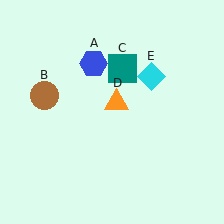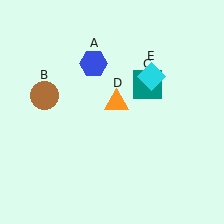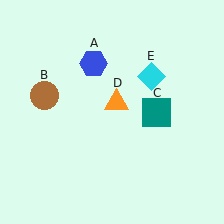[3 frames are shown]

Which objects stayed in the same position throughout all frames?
Blue hexagon (object A) and brown circle (object B) and orange triangle (object D) and cyan diamond (object E) remained stationary.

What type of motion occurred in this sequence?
The teal square (object C) rotated clockwise around the center of the scene.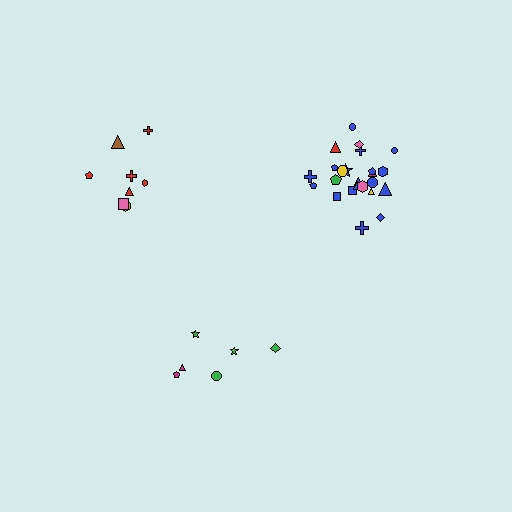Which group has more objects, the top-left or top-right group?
The top-right group.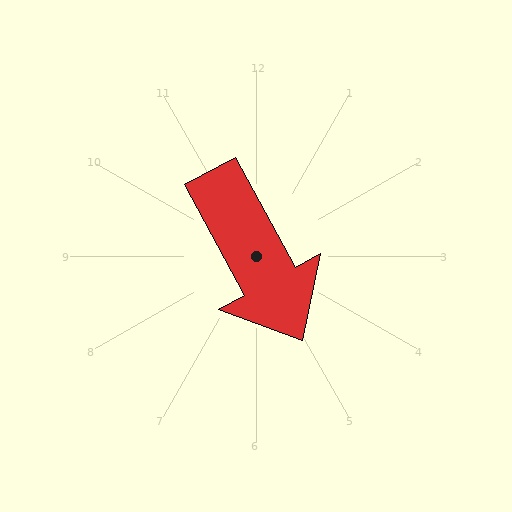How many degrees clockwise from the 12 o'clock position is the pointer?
Approximately 152 degrees.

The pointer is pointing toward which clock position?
Roughly 5 o'clock.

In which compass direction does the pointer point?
Southeast.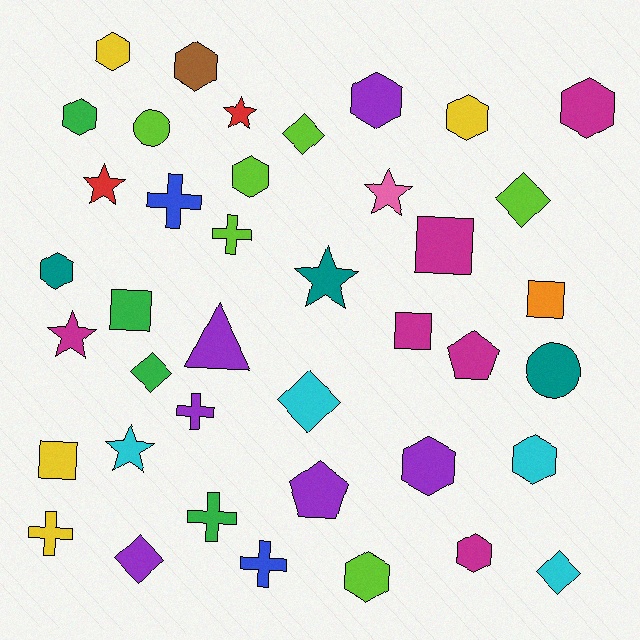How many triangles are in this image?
There is 1 triangle.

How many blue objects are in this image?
There are 2 blue objects.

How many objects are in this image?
There are 40 objects.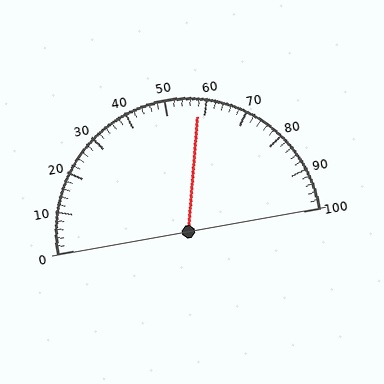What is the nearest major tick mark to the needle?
The nearest major tick mark is 60.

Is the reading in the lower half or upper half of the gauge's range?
The reading is in the upper half of the range (0 to 100).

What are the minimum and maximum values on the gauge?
The gauge ranges from 0 to 100.